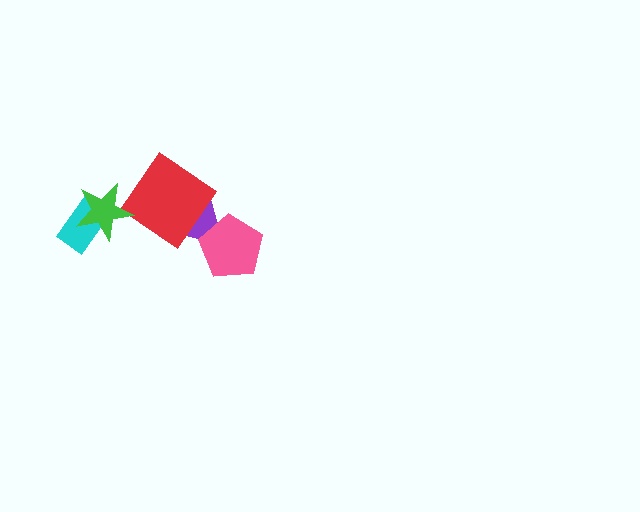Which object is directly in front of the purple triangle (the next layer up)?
The pink pentagon is directly in front of the purple triangle.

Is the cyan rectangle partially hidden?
Yes, it is partially covered by another shape.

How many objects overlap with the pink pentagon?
1 object overlaps with the pink pentagon.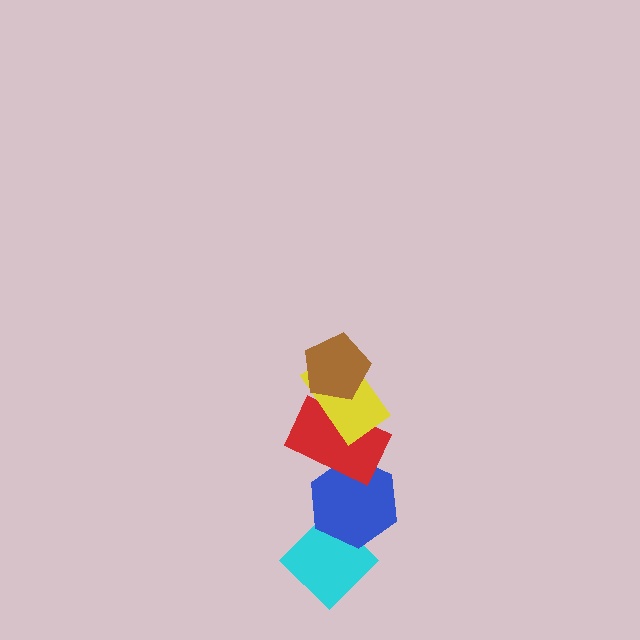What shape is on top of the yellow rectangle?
The brown pentagon is on top of the yellow rectangle.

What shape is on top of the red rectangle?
The yellow rectangle is on top of the red rectangle.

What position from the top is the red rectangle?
The red rectangle is 3rd from the top.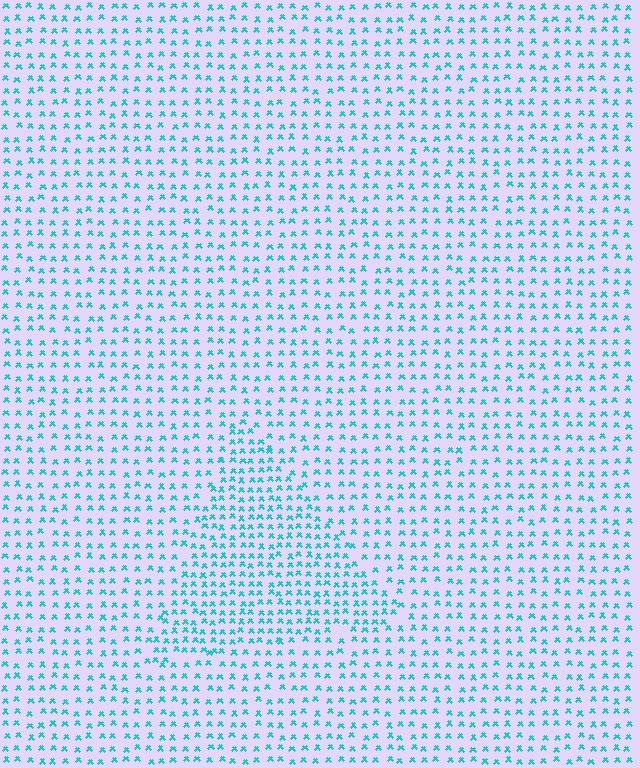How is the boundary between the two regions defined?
The boundary is defined by a change in element density (approximately 1.6x ratio). All elements are the same color, size, and shape.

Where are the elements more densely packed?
The elements are more densely packed inside the triangle boundary.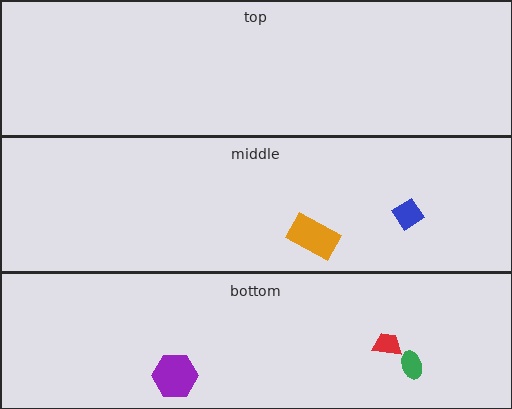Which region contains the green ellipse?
The bottom region.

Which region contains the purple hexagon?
The bottom region.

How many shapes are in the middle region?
2.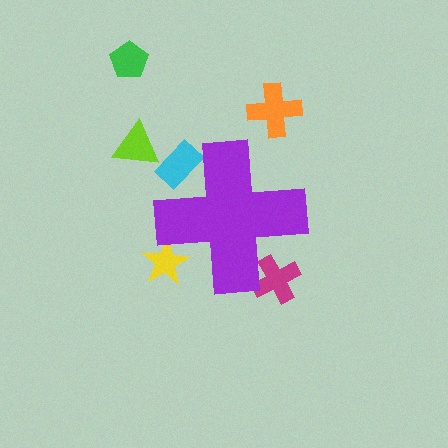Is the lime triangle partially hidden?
No, the lime triangle is fully visible.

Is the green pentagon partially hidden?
No, the green pentagon is fully visible.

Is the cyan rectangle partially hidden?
Yes, the cyan rectangle is partially hidden behind the purple cross.